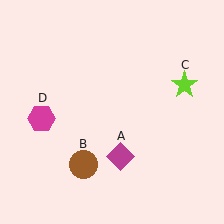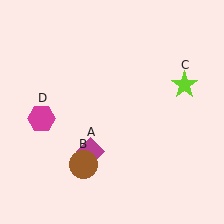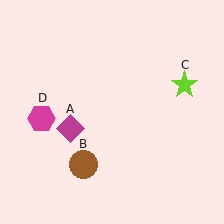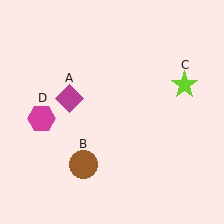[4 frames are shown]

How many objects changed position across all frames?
1 object changed position: magenta diamond (object A).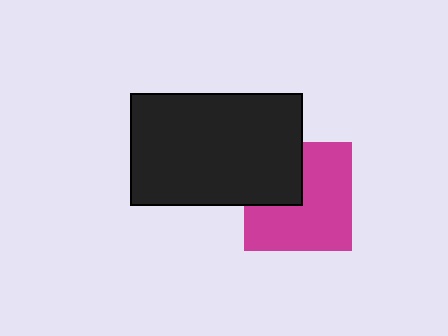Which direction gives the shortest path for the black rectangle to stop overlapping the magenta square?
Moving toward the upper-left gives the shortest separation.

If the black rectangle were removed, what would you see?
You would see the complete magenta square.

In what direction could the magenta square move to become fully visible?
The magenta square could move toward the lower-right. That would shift it out from behind the black rectangle entirely.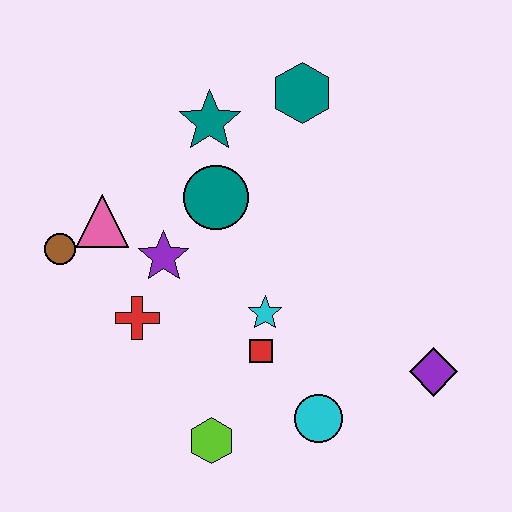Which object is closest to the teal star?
The teal circle is closest to the teal star.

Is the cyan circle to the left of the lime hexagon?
No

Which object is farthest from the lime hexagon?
The teal hexagon is farthest from the lime hexagon.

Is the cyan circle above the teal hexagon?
No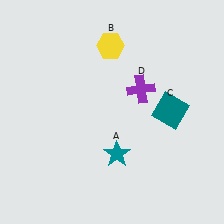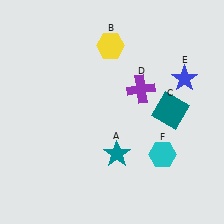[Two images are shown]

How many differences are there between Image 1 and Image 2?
There are 2 differences between the two images.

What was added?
A blue star (E), a cyan hexagon (F) were added in Image 2.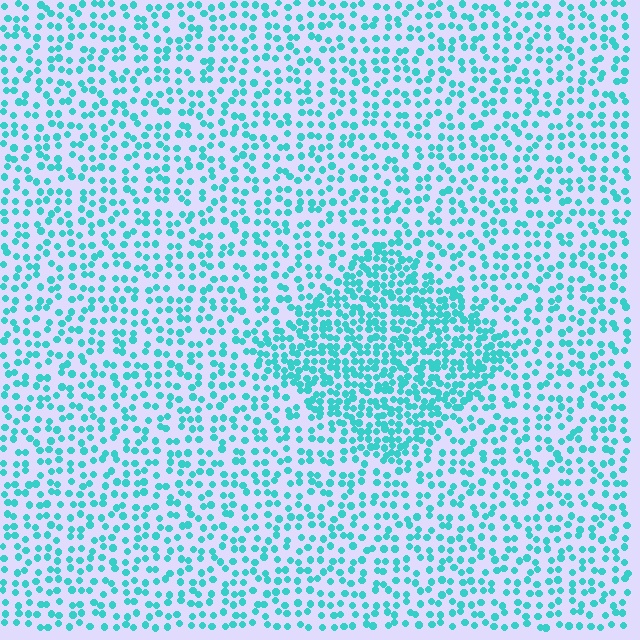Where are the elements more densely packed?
The elements are more densely packed inside the diamond boundary.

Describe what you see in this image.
The image contains small cyan elements arranged at two different densities. A diamond-shaped region is visible where the elements are more densely packed than the surrounding area.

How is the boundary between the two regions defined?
The boundary is defined by a change in element density (approximately 2.0x ratio). All elements are the same color, size, and shape.